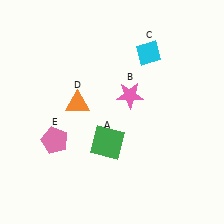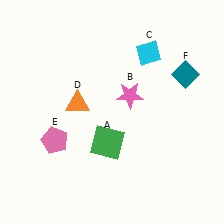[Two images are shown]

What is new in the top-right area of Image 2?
A teal diamond (F) was added in the top-right area of Image 2.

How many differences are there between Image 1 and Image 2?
There is 1 difference between the two images.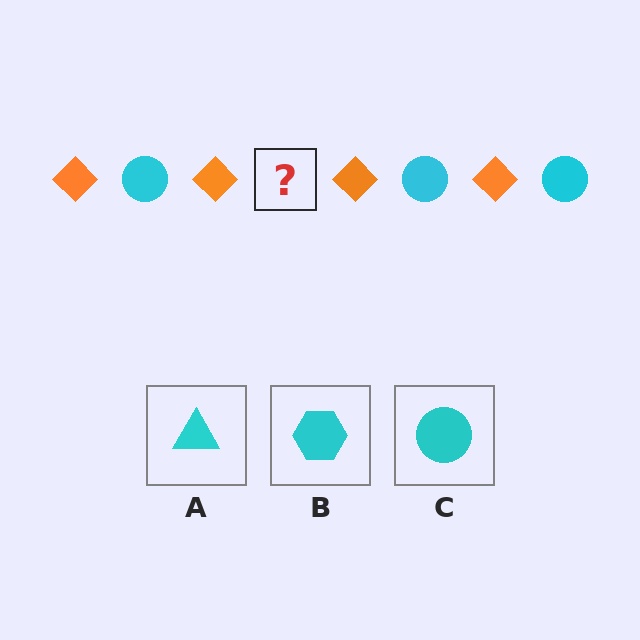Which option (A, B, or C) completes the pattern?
C.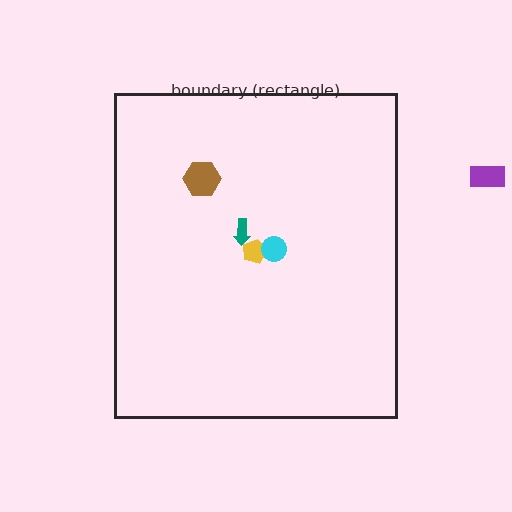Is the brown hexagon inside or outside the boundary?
Inside.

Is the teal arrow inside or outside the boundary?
Inside.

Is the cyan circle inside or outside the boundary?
Inside.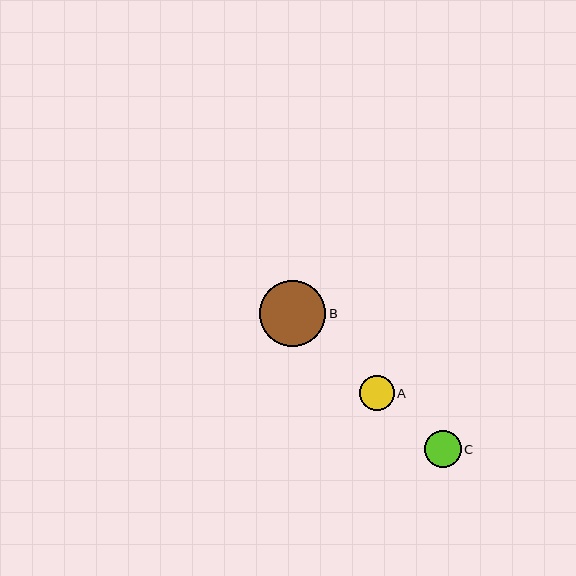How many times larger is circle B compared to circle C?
Circle B is approximately 1.8 times the size of circle C.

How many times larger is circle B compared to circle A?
Circle B is approximately 1.9 times the size of circle A.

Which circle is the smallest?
Circle A is the smallest with a size of approximately 34 pixels.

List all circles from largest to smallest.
From largest to smallest: B, C, A.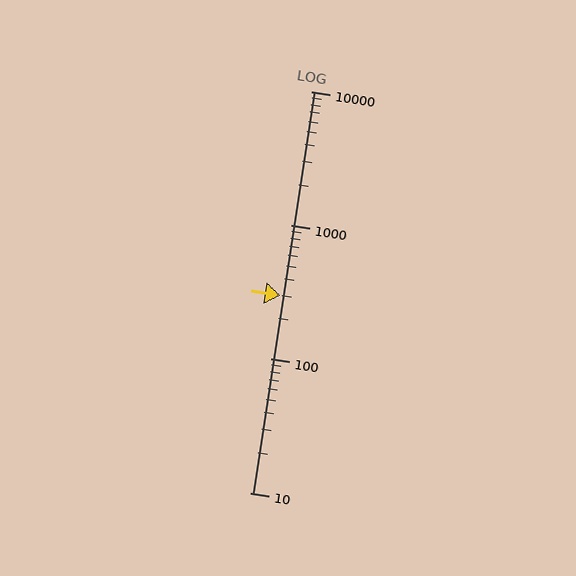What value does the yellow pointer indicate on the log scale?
The pointer indicates approximately 300.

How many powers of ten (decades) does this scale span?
The scale spans 3 decades, from 10 to 10000.